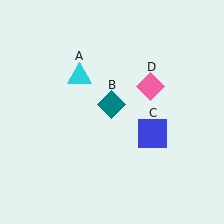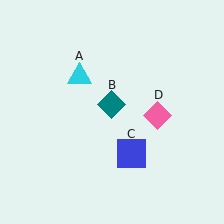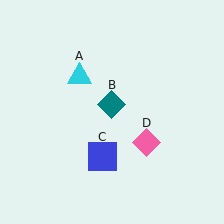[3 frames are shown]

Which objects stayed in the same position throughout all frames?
Cyan triangle (object A) and teal diamond (object B) remained stationary.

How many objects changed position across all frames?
2 objects changed position: blue square (object C), pink diamond (object D).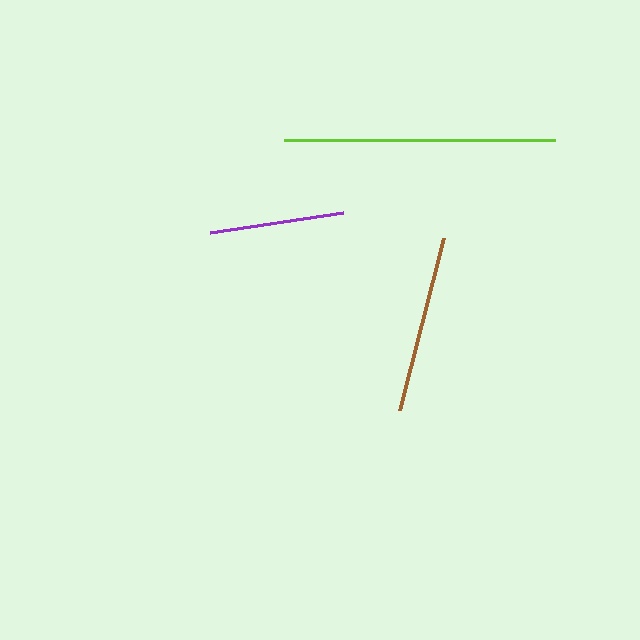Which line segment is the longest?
The lime line is the longest at approximately 270 pixels.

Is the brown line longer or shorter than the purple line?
The brown line is longer than the purple line.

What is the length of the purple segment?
The purple segment is approximately 135 pixels long.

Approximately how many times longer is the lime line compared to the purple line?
The lime line is approximately 2.0 times the length of the purple line.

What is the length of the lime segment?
The lime segment is approximately 270 pixels long.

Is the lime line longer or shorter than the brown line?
The lime line is longer than the brown line.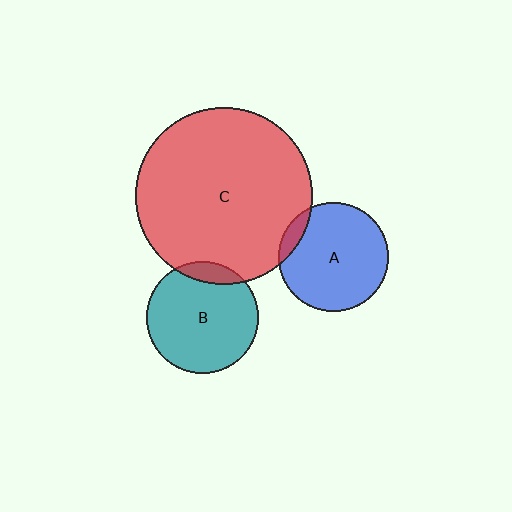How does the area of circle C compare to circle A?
Approximately 2.6 times.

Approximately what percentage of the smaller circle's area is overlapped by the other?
Approximately 10%.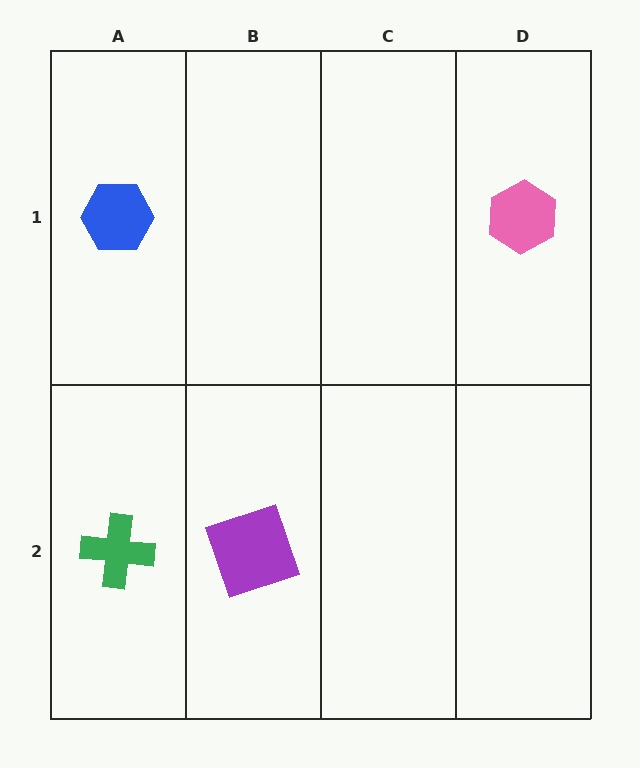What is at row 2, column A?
A green cross.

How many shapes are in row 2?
2 shapes.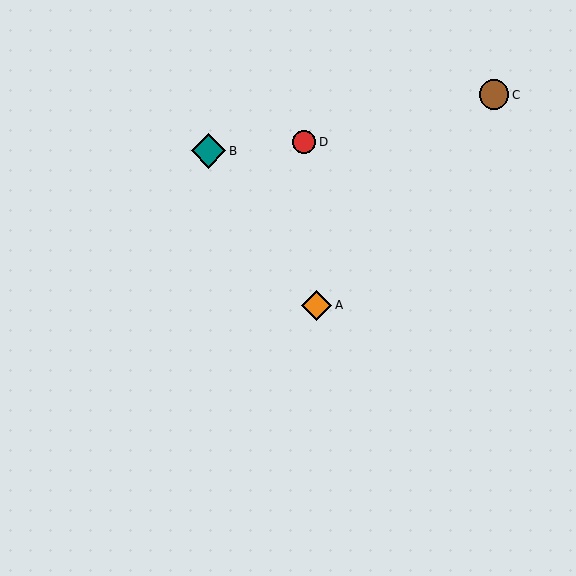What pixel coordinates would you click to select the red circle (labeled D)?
Click at (304, 142) to select the red circle D.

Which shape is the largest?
The teal diamond (labeled B) is the largest.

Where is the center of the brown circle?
The center of the brown circle is at (494, 95).